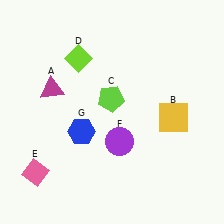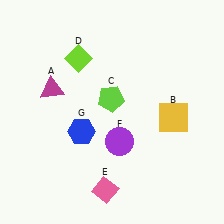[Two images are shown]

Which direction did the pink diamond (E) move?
The pink diamond (E) moved right.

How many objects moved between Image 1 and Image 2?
1 object moved between the two images.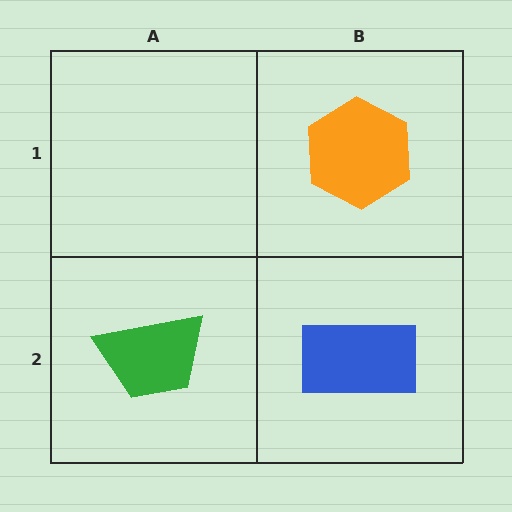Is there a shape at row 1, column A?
No, that cell is empty.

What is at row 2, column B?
A blue rectangle.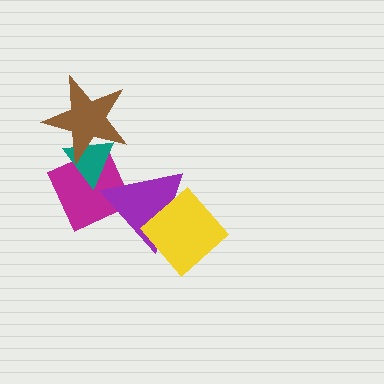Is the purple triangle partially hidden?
Yes, it is partially covered by another shape.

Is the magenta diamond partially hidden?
Yes, it is partially covered by another shape.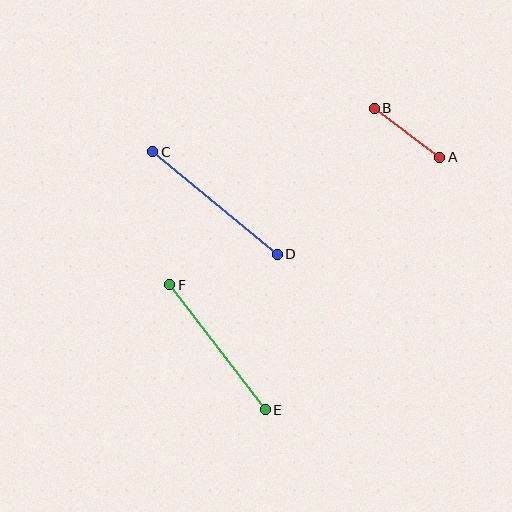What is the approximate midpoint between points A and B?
The midpoint is at approximately (407, 133) pixels.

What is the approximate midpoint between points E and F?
The midpoint is at approximately (217, 347) pixels.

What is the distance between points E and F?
The distance is approximately 157 pixels.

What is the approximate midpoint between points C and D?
The midpoint is at approximately (215, 203) pixels.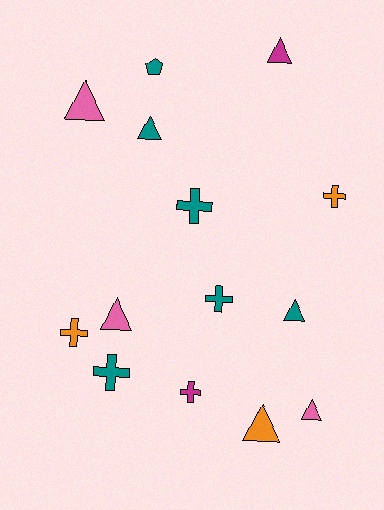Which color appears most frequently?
Teal, with 6 objects.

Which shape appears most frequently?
Triangle, with 7 objects.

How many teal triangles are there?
There are 2 teal triangles.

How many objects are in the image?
There are 14 objects.